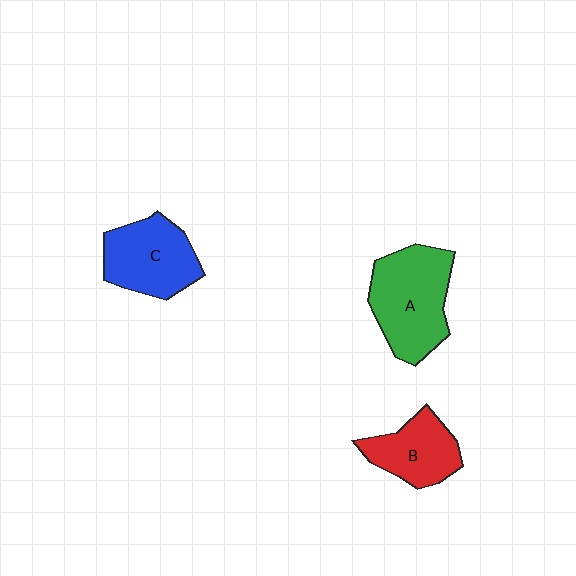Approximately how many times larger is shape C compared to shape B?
Approximately 1.2 times.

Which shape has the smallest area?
Shape B (red).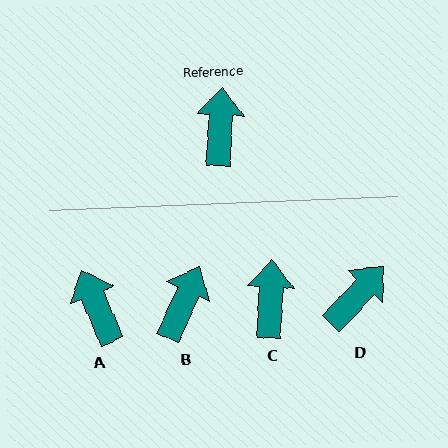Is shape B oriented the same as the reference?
No, it is off by about 21 degrees.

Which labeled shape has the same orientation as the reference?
C.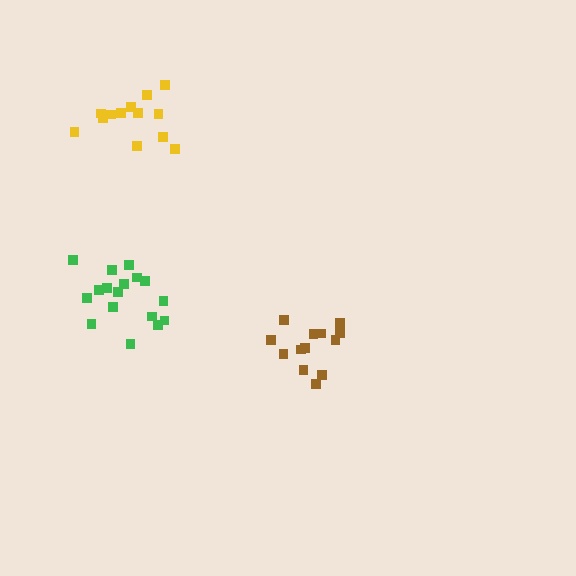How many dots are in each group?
Group 1: 13 dots, Group 2: 13 dots, Group 3: 17 dots (43 total).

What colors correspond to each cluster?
The clusters are colored: brown, yellow, green.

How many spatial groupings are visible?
There are 3 spatial groupings.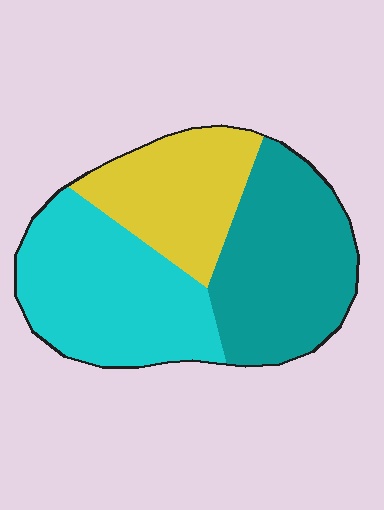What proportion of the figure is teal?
Teal covers 37% of the figure.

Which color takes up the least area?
Yellow, at roughly 25%.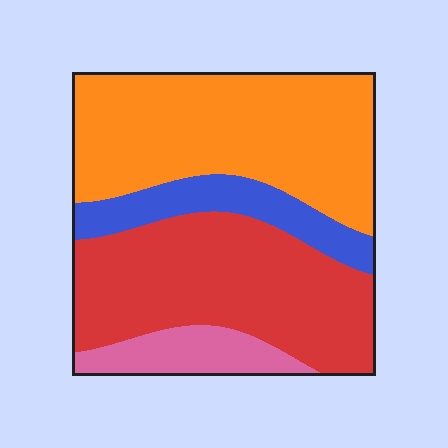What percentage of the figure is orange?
Orange takes up between a quarter and a half of the figure.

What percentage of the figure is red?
Red covers about 35% of the figure.